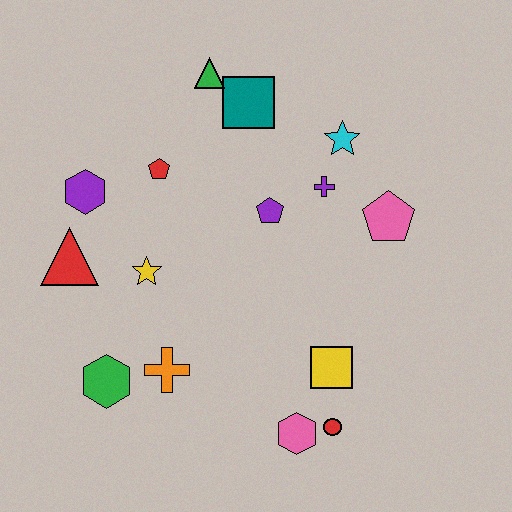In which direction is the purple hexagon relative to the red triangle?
The purple hexagon is above the red triangle.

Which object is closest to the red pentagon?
The purple hexagon is closest to the red pentagon.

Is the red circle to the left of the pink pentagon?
Yes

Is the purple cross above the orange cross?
Yes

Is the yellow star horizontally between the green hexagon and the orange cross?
Yes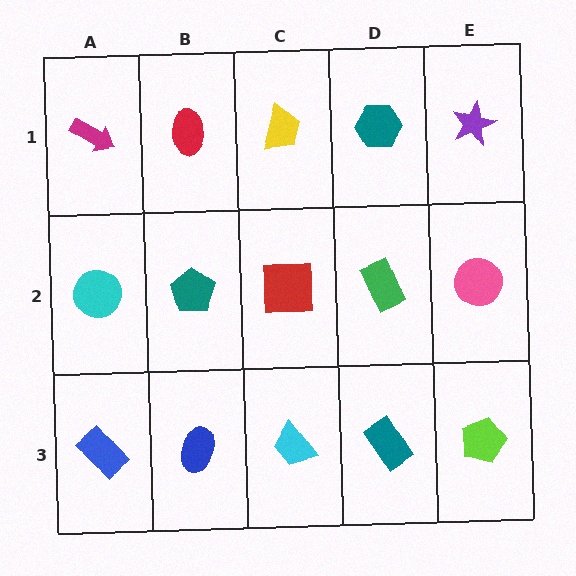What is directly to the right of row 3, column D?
A lime pentagon.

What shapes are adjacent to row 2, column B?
A red ellipse (row 1, column B), a blue ellipse (row 3, column B), a cyan circle (row 2, column A), a red square (row 2, column C).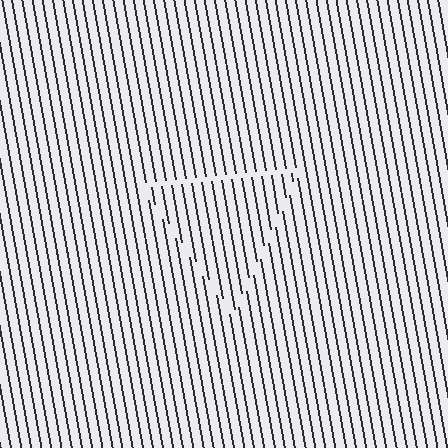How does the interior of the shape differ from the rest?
The interior of the shape contains the same grating, shifted by half a period — the contour is defined by the phase discontinuity where line-ends from the inner and outer gratings abut.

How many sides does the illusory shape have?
3 sides — the line-ends trace a triangle.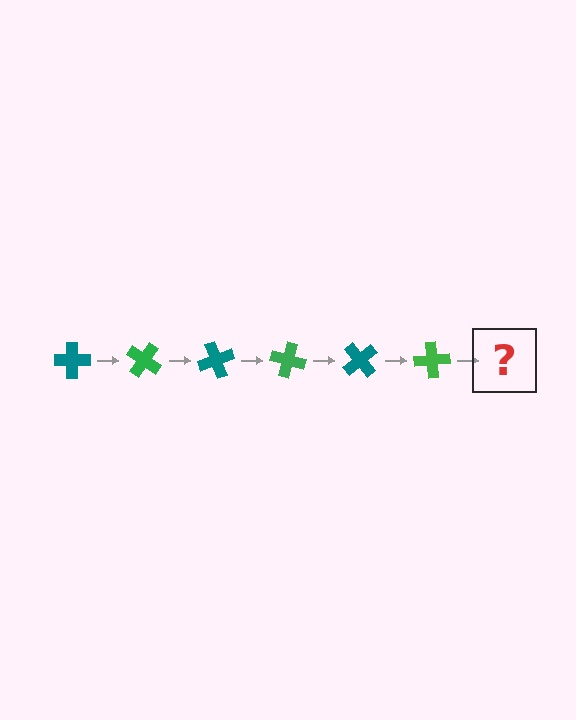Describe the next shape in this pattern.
It should be a teal cross, rotated 210 degrees from the start.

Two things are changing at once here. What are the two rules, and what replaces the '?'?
The two rules are that it rotates 35 degrees each step and the color cycles through teal and green. The '?' should be a teal cross, rotated 210 degrees from the start.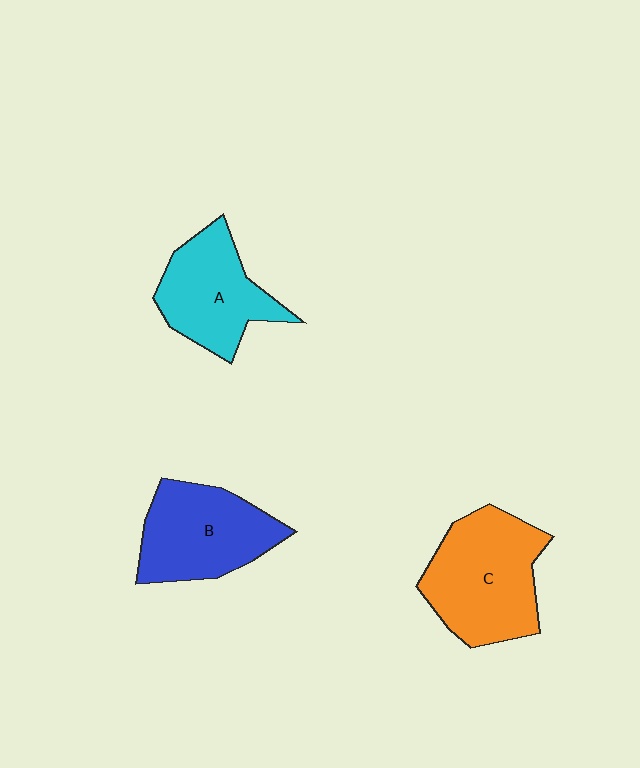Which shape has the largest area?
Shape C (orange).